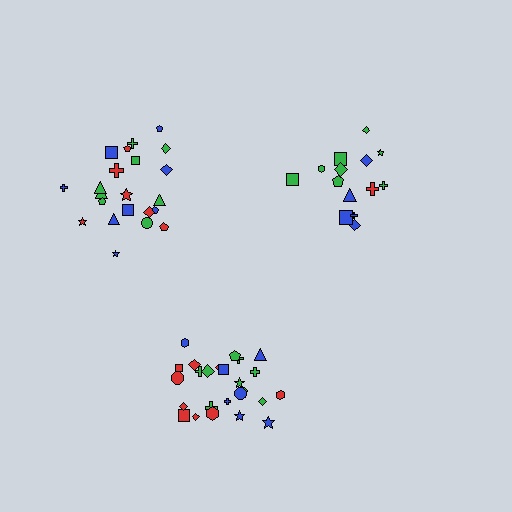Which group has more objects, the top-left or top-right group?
The top-left group.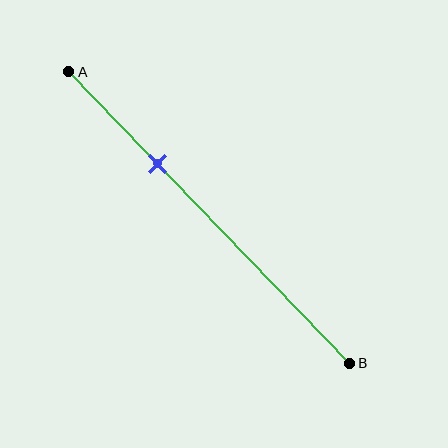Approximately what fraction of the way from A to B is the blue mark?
The blue mark is approximately 30% of the way from A to B.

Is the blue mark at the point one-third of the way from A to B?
Yes, the mark is approximately at the one-third point.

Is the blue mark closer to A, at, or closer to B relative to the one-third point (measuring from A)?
The blue mark is approximately at the one-third point of segment AB.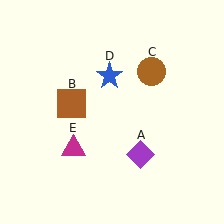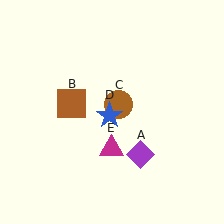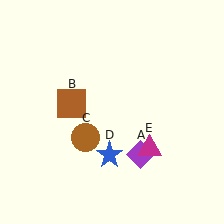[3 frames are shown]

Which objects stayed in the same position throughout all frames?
Purple diamond (object A) and brown square (object B) remained stationary.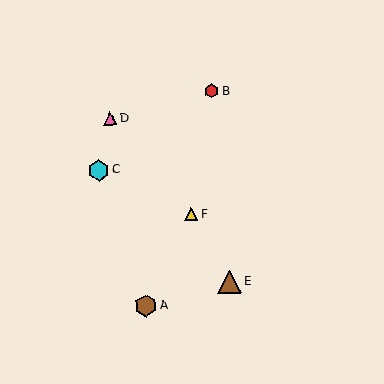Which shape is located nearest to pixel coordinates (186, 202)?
The yellow triangle (labeled F) at (191, 214) is nearest to that location.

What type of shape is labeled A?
Shape A is a brown hexagon.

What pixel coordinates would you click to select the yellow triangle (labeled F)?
Click at (191, 214) to select the yellow triangle F.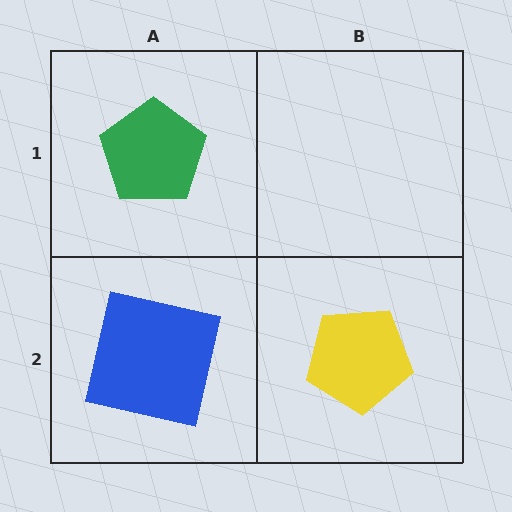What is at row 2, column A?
A blue square.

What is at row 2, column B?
A yellow pentagon.